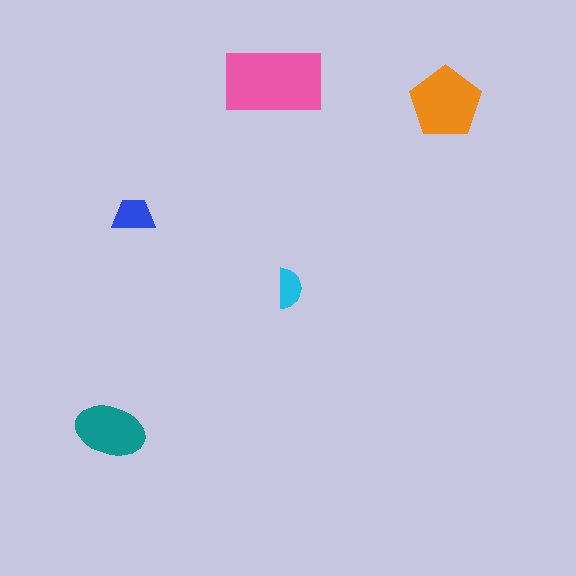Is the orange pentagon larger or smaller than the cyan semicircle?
Larger.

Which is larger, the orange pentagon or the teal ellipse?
The orange pentagon.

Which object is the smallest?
The cyan semicircle.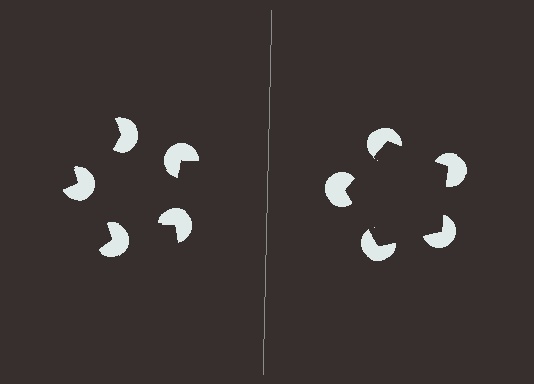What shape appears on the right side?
An illusory pentagon.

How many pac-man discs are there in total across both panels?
10 — 5 on each side.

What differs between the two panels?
The pac-man discs are positioned identically on both sides; only the wedge orientations differ. On the right they align to a pentagon; on the left they are misaligned.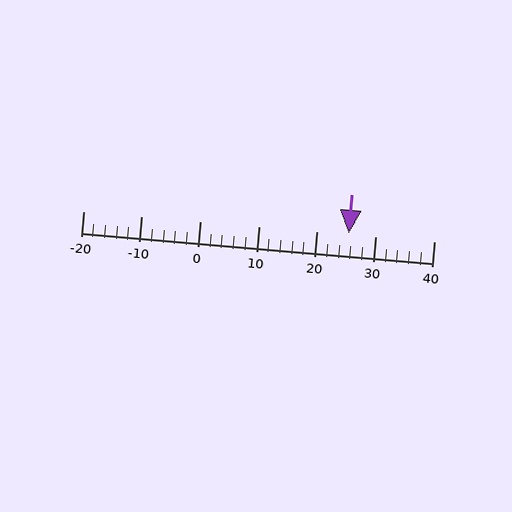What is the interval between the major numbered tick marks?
The major tick marks are spaced 10 units apart.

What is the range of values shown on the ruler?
The ruler shows values from -20 to 40.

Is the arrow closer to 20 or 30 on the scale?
The arrow is closer to 30.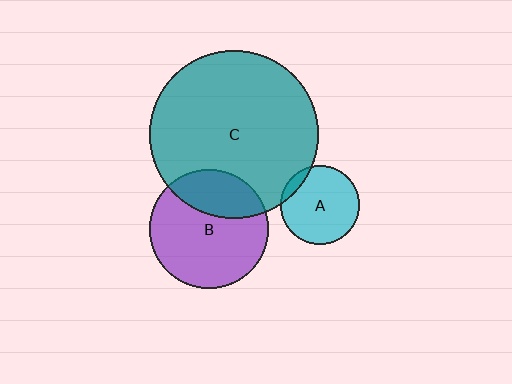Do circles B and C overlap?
Yes.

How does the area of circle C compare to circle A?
Approximately 4.6 times.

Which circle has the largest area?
Circle C (teal).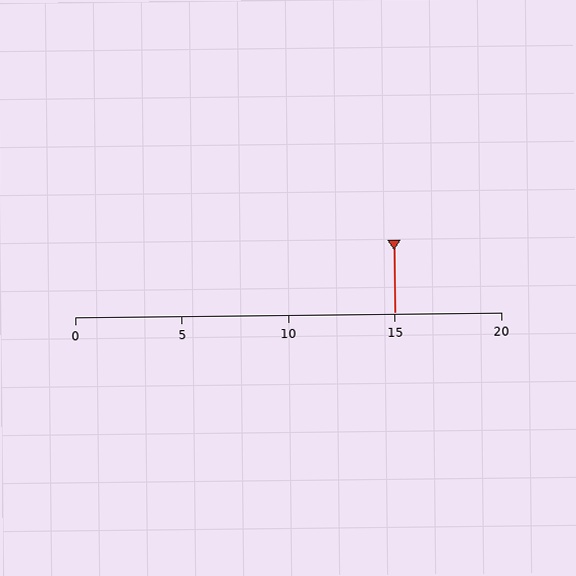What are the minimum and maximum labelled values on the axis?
The axis runs from 0 to 20.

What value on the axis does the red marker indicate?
The marker indicates approximately 15.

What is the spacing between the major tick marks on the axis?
The major ticks are spaced 5 apart.